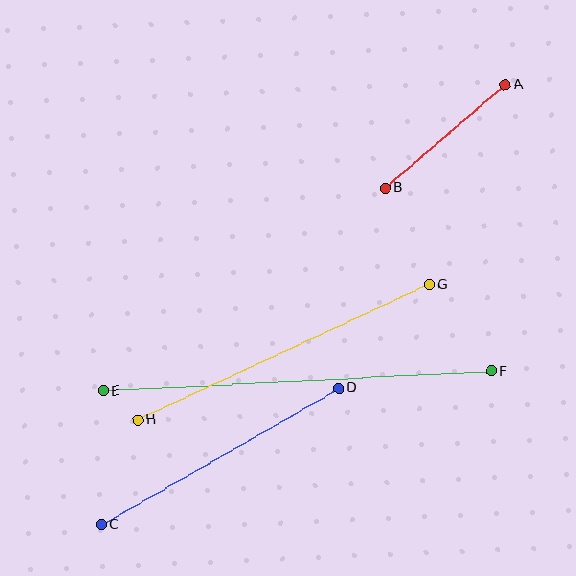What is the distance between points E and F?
The distance is approximately 388 pixels.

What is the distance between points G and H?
The distance is approximately 321 pixels.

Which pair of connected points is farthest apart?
Points E and F are farthest apart.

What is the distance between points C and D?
The distance is approximately 274 pixels.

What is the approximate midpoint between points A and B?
The midpoint is at approximately (445, 136) pixels.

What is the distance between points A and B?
The distance is approximately 158 pixels.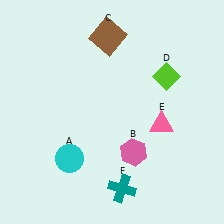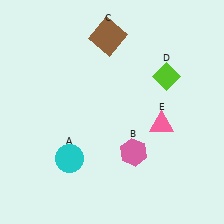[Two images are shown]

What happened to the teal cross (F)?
The teal cross (F) was removed in Image 2. It was in the bottom-right area of Image 1.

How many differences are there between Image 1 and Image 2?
There is 1 difference between the two images.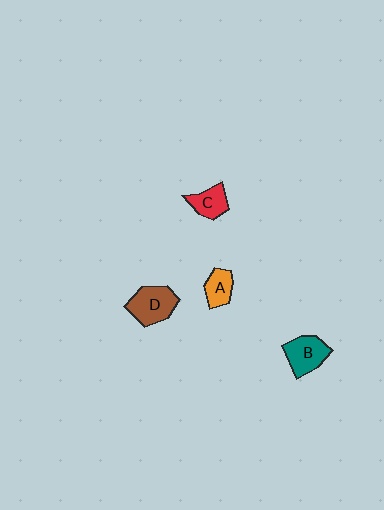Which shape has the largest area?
Shape D (brown).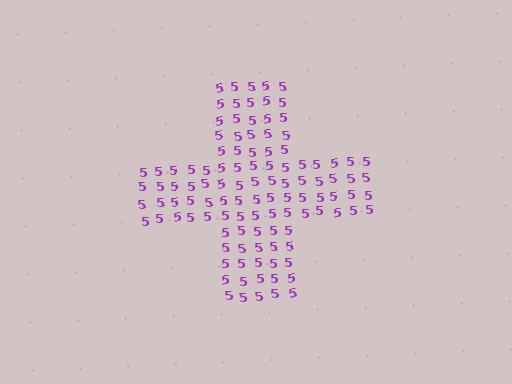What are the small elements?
The small elements are digit 5's.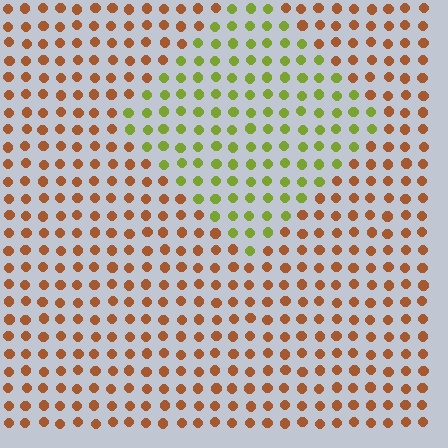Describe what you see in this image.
The image is filled with small brown elements in a uniform arrangement. A diamond-shaped region is visible where the elements are tinted to a slightly different hue, forming a subtle color boundary.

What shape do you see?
I see a diamond.